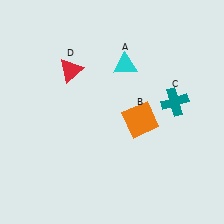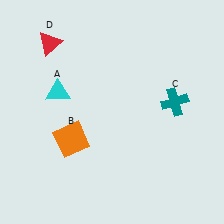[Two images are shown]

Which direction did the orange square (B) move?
The orange square (B) moved left.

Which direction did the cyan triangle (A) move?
The cyan triangle (A) moved left.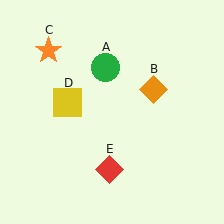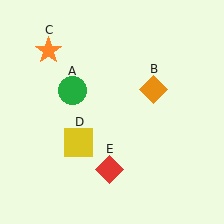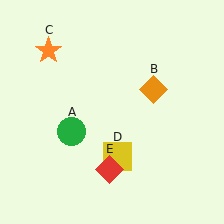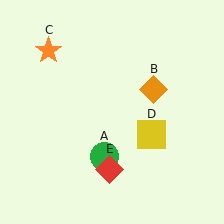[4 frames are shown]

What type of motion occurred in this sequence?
The green circle (object A), yellow square (object D) rotated counterclockwise around the center of the scene.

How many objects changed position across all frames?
2 objects changed position: green circle (object A), yellow square (object D).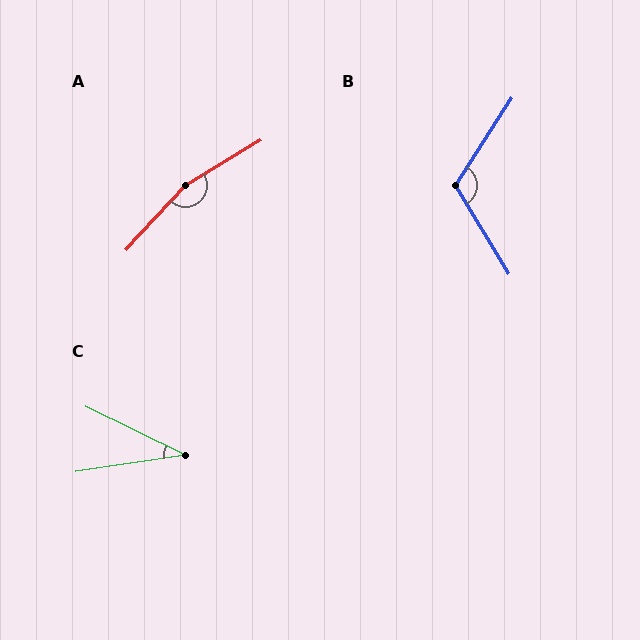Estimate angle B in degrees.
Approximately 116 degrees.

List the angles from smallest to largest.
C (34°), B (116°), A (163°).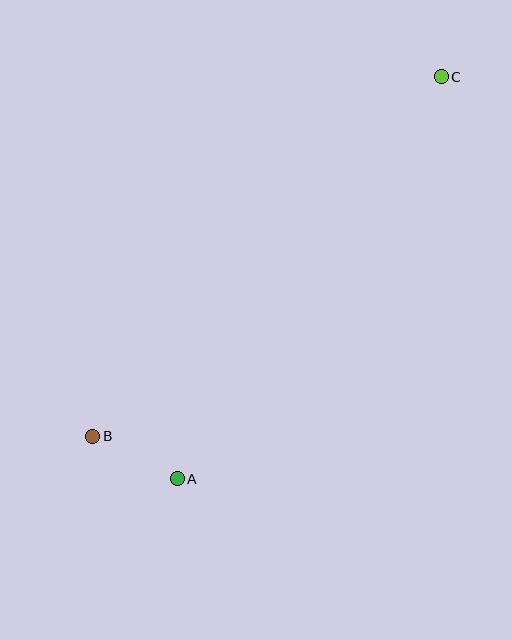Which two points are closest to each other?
Points A and B are closest to each other.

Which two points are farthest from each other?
Points B and C are farthest from each other.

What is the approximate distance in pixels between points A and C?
The distance between A and C is approximately 481 pixels.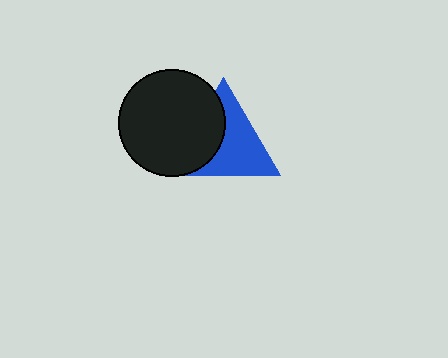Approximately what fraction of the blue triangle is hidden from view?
Roughly 41% of the blue triangle is hidden behind the black circle.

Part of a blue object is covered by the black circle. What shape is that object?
It is a triangle.